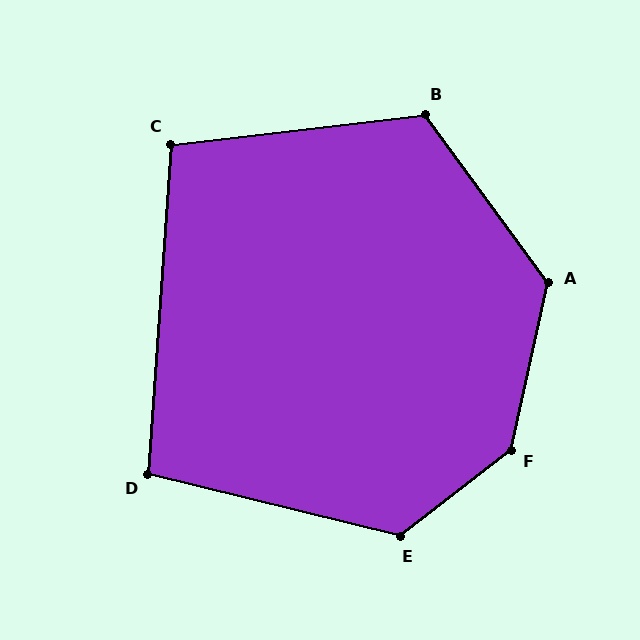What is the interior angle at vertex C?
Approximately 100 degrees (obtuse).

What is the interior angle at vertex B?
Approximately 119 degrees (obtuse).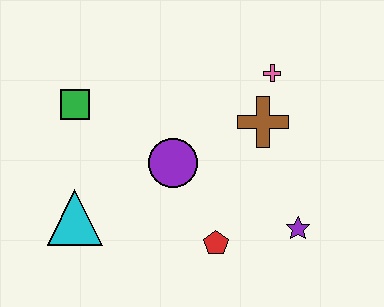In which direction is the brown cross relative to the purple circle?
The brown cross is to the right of the purple circle.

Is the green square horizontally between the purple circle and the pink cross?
No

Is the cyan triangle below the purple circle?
Yes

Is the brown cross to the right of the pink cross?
No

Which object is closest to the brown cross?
The pink cross is closest to the brown cross.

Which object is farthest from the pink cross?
The cyan triangle is farthest from the pink cross.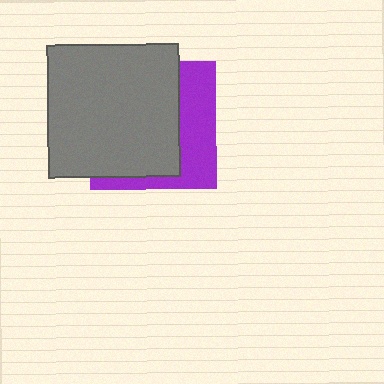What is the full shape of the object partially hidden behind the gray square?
The partially hidden object is a purple square.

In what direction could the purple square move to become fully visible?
The purple square could move right. That would shift it out from behind the gray square entirely.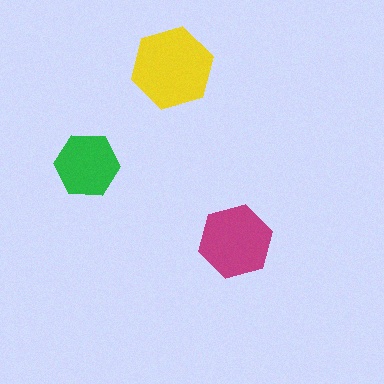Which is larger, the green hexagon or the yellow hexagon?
The yellow one.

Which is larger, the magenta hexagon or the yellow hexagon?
The yellow one.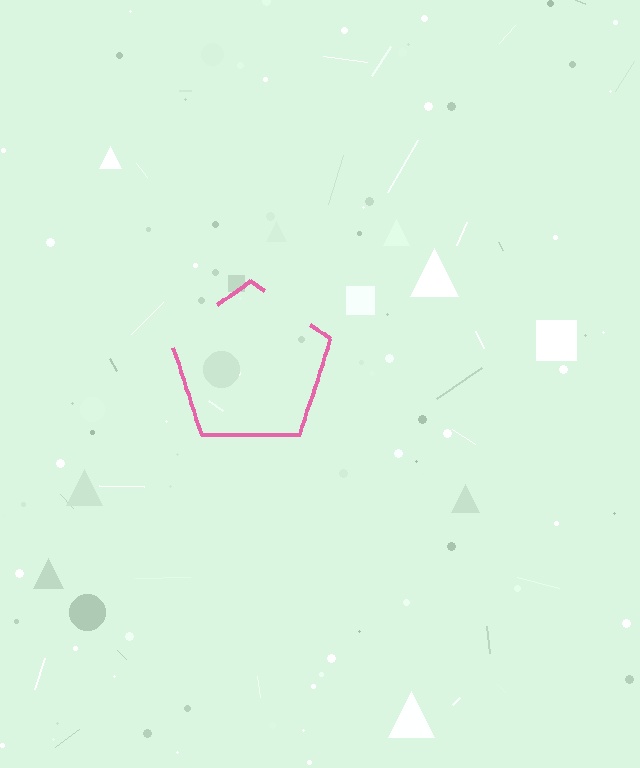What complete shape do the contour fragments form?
The contour fragments form a pentagon.